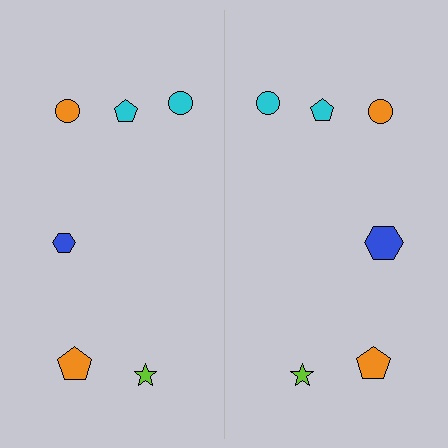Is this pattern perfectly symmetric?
No, the pattern is not perfectly symmetric. The blue hexagon on the right side has a different size than its mirror counterpart.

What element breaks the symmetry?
The blue hexagon on the right side has a different size than its mirror counterpart.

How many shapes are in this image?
There are 12 shapes in this image.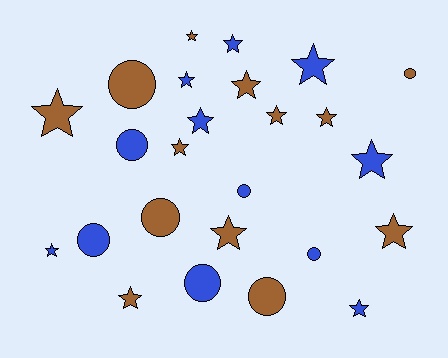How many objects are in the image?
There are 25 objects.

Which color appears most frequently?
Brown, with 13 objects.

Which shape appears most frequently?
Star, with 16 objects.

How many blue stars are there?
There are 7 blue stars.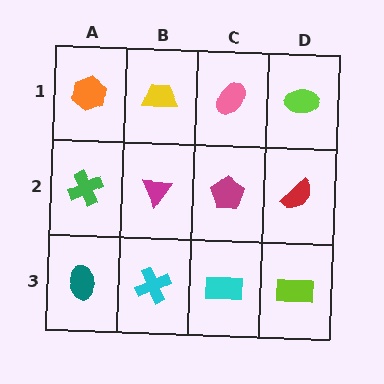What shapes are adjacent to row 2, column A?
An orange hexagon (row 1, column A), a teal ellipse (row 3, column A), a magenta triangle (row 2, column B).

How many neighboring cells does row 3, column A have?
2.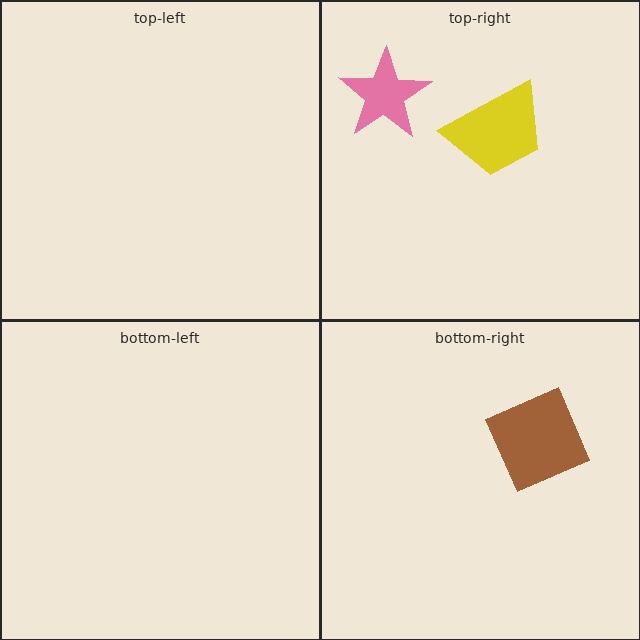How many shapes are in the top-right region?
2.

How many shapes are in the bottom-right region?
1.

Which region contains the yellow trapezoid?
The top-right region.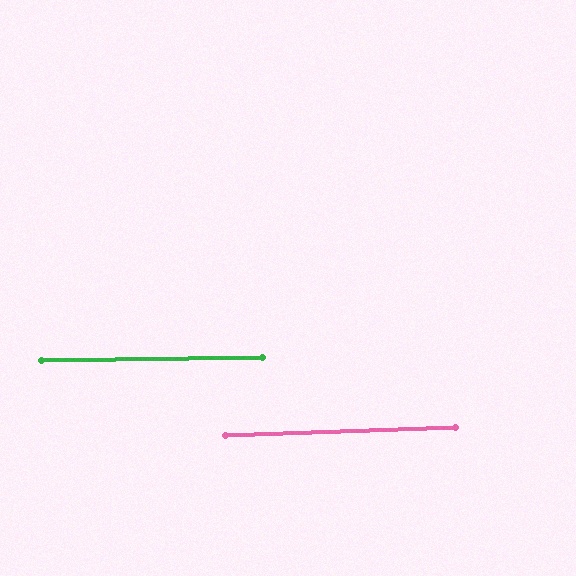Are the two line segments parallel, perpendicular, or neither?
Parallel — their directions differ by only 1.1°.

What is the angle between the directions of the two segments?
Approximately 1 degree.